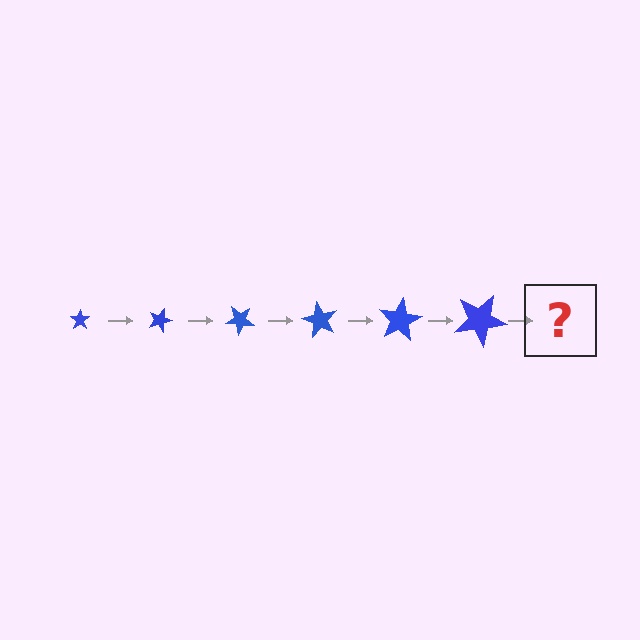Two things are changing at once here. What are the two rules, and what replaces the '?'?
The two rules are that the star grows larger each step and it rotates 20 degrees each step. The '?' should be a star, larger than the previous one and rotated 120 degrees from the start.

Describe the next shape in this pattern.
It should be a star, larger than the previous one and rotated 120 degrees from the start.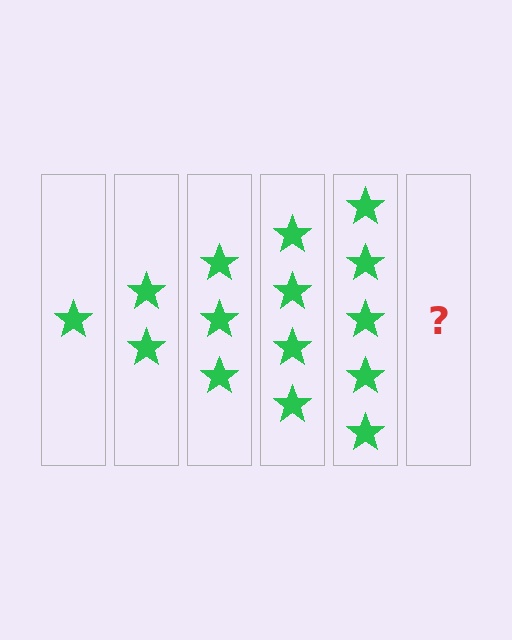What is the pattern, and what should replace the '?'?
The pattern is that each step adds one more star. The '?' should be 6 stars.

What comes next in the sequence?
The next element should be 6 stars.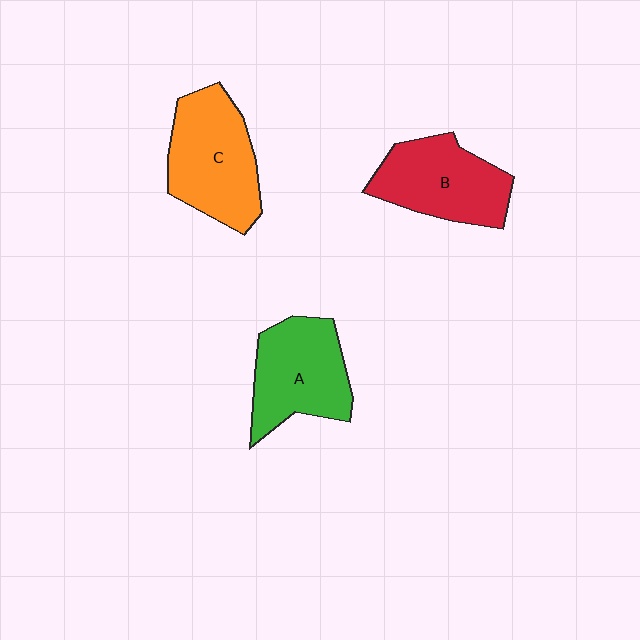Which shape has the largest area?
Shape C (orange).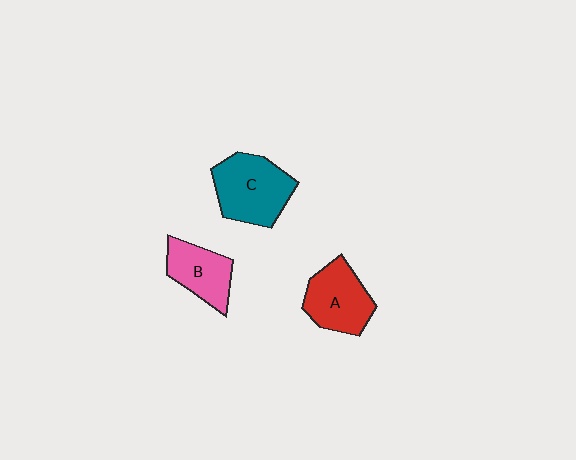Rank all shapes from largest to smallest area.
From largest to smallest: C (teal), A (red), B (pink).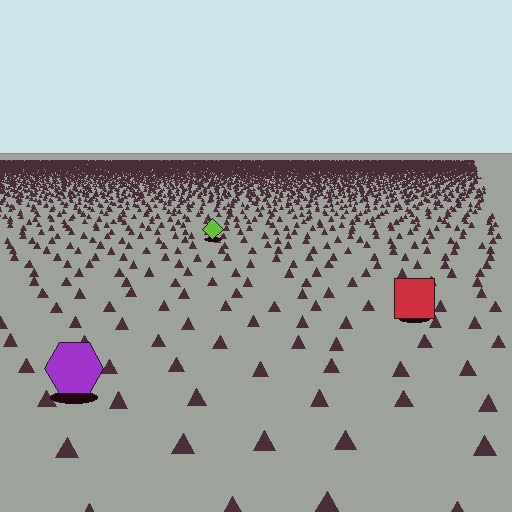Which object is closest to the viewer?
The purple hexagon is closest. The texture marks near it are larger and more spread out.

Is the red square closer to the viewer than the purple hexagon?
No. The purple hexagon is closer — you can tell from the texture gradient: the ground texture is coarser near it.